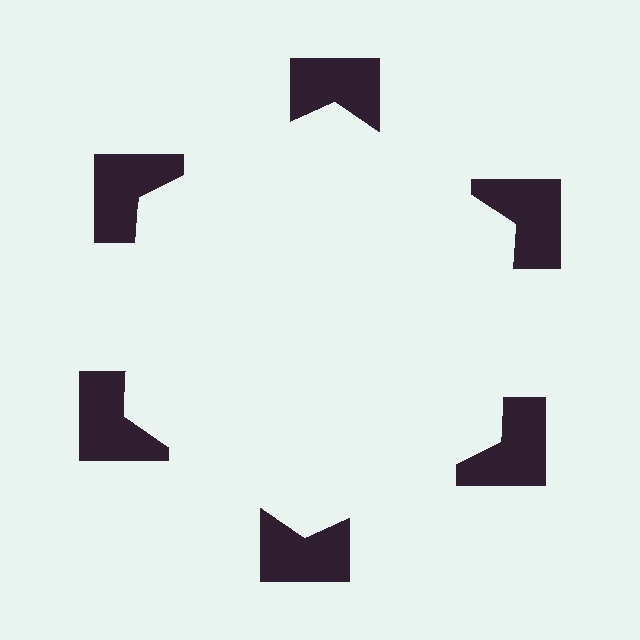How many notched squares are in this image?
There are 6 — one at each vertex of the illusory hexagon.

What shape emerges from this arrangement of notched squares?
An illusory hexagon — its edges are inferred from the aligned wedge cuts in the notched squares, not physically drawn.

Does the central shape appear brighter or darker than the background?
It typically appears slightly brighter than the background, even though no actual brightness change is drawn.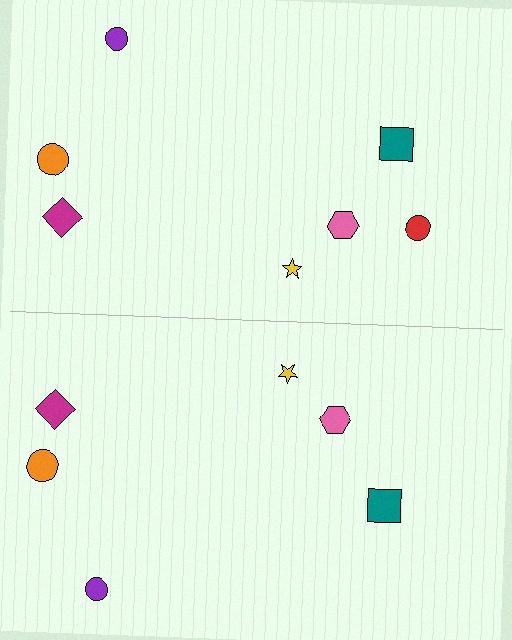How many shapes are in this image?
There are 13 shapes in this image.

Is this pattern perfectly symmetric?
No, the pattern is not perfectly symmetric. A red circle is missing from the bottom side.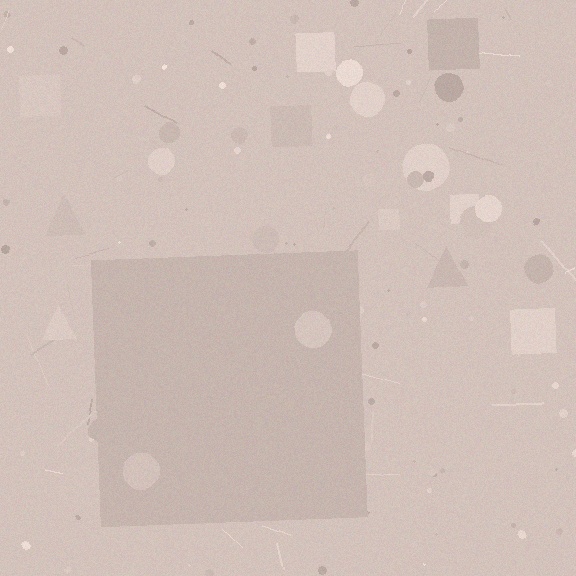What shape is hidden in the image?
A square is hidden in the image.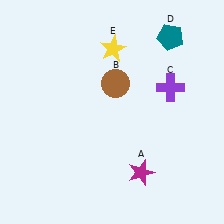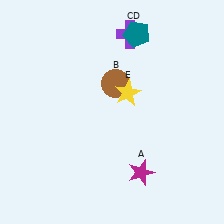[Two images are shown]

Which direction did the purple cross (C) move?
The purple cross (C) moved up.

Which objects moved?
The objects that moved are: the purple cross (C), the teal pentagon (D), the yellow star (E).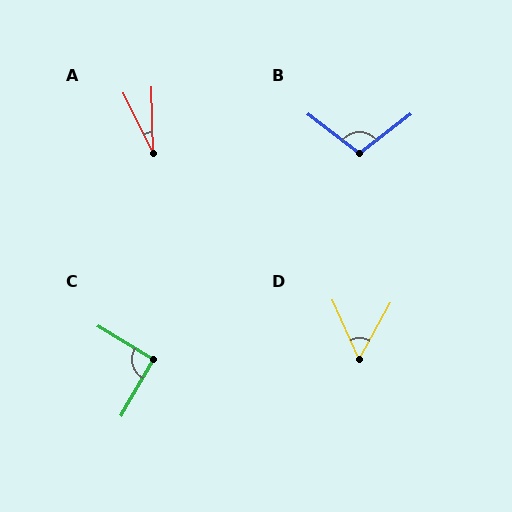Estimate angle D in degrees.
Approximately 53 degrees.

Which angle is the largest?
B, at approximately 105 degrees.